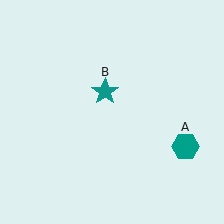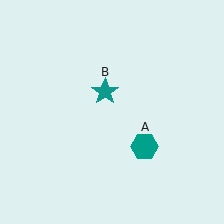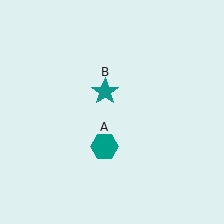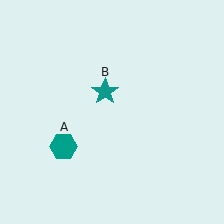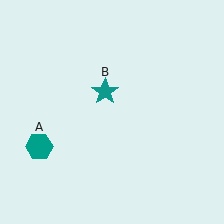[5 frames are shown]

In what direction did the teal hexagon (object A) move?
The teal hexagon (object A) moved left.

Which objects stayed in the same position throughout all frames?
Teal star (object B) remained stationary.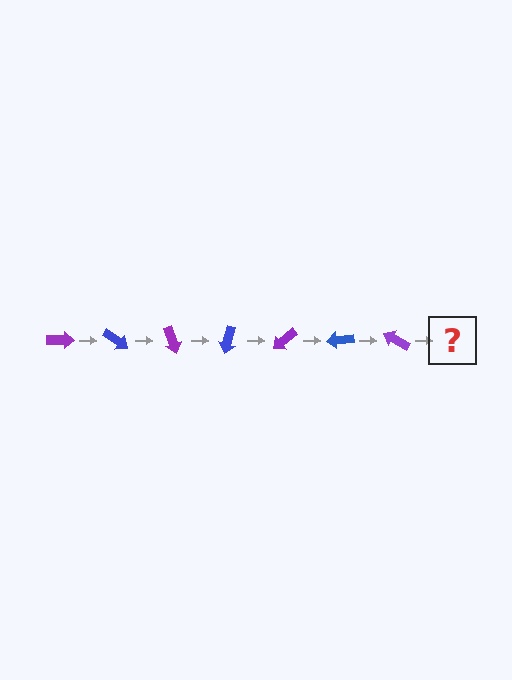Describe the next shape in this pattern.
It should be a blue arrow, rotated 245 degrees from the start.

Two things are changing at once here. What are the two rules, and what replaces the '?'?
The two rules are that it rotates 35 degrees each step and the color cycles through purple and blue. The '?' should be a blue arrow, rotated 245 degrees from the start.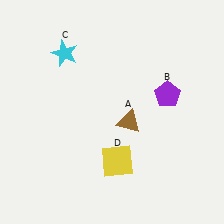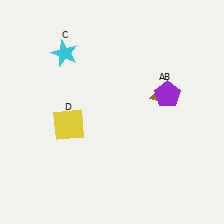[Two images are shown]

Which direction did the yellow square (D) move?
The yellow square (D) moved left.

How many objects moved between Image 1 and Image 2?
2 objects moved between the two images.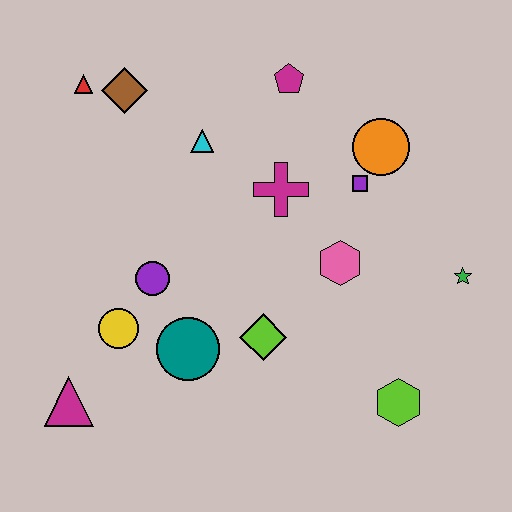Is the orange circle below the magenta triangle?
No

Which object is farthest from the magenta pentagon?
The magenta triangle is farthest from the magenta pentagon.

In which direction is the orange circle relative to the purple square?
The orange circle is above the purple square.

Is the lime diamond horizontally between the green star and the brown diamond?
Yes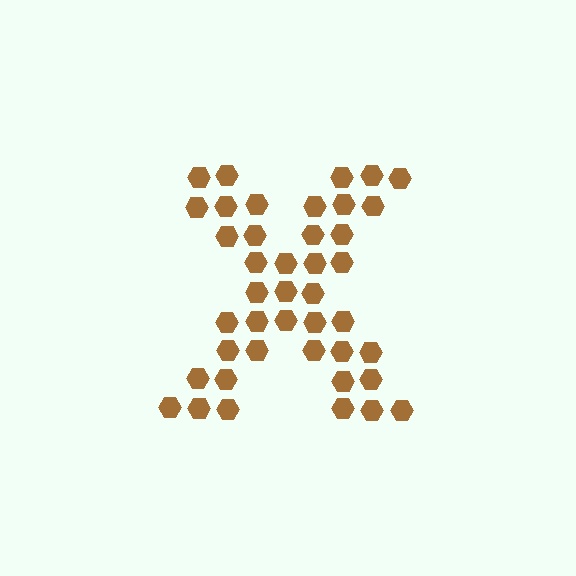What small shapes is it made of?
It is made of small hexagons.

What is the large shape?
The large shape is the letter X.